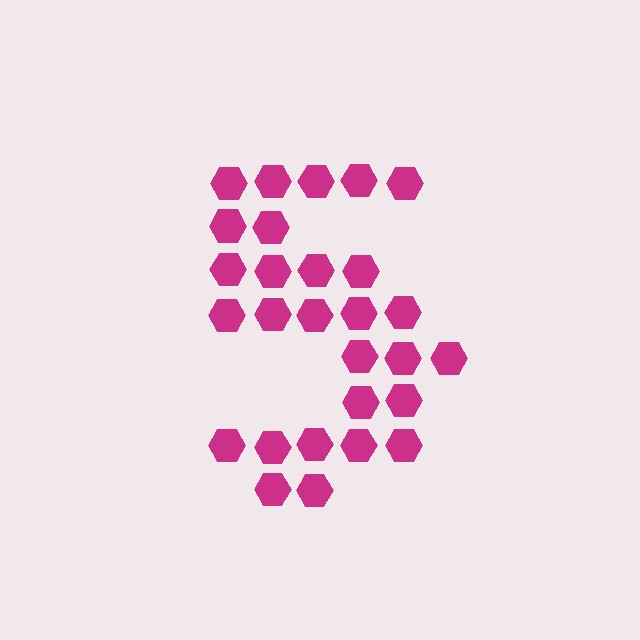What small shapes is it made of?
It is made of small hexagons.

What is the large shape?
The large shape is the digit 5.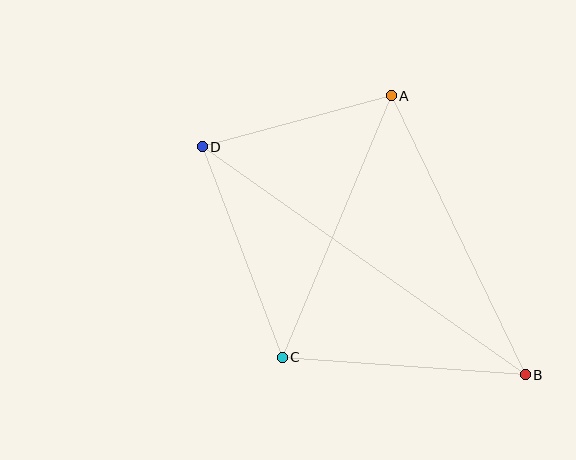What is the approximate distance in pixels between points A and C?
The distance between A and C is approximately 284 pixels.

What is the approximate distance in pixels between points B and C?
The distance between B and C is approximately 243 pixels.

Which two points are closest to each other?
Points A and D are closest to each other.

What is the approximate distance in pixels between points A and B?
The distance between A and B is approximately 309 pixels.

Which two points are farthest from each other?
Points B and D are farthest from each other.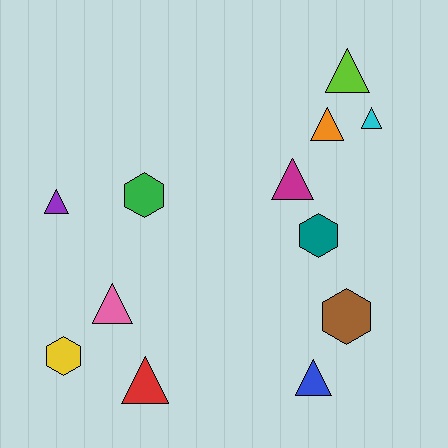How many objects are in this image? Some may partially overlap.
There are 12 objects.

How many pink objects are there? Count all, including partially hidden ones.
There is 1 pink object.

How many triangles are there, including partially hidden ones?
There are 8 triangles.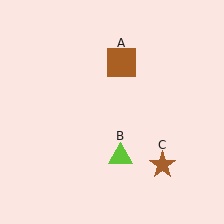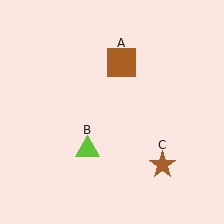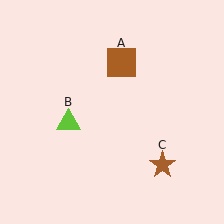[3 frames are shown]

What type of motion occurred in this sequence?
The lime triangle (object B) rotated clockwise around the center of the scene.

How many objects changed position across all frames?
1 object changed position: lime triangle (object B).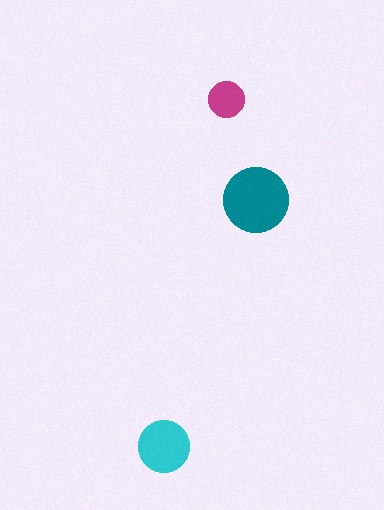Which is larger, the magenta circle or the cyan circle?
The cyan one.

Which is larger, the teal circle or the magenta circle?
The teal one.